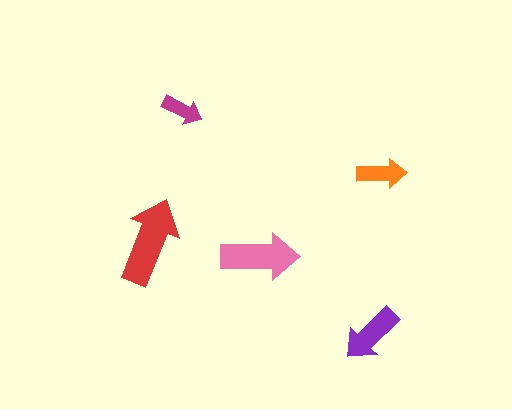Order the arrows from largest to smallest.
the red one, the pink one, the purple one, the orange one, the magenta one.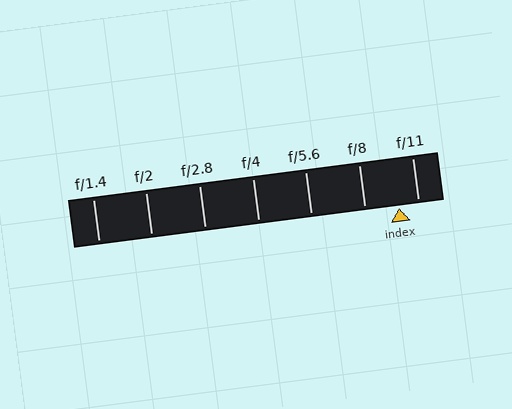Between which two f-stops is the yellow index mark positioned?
The index mark is between f/8 and f/11.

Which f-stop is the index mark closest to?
The index mark is closest to f/11.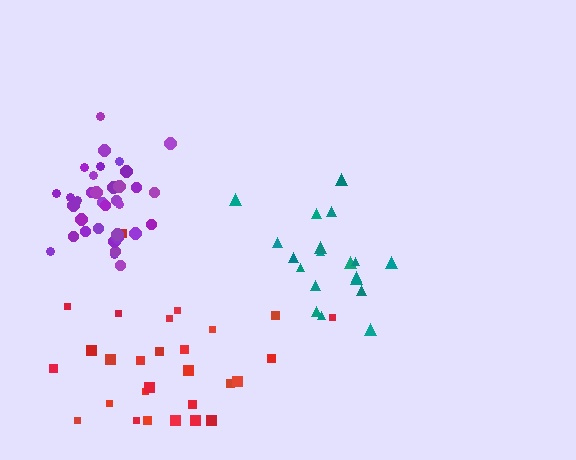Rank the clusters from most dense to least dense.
purple, teal, red.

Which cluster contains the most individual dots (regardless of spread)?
Purple (35).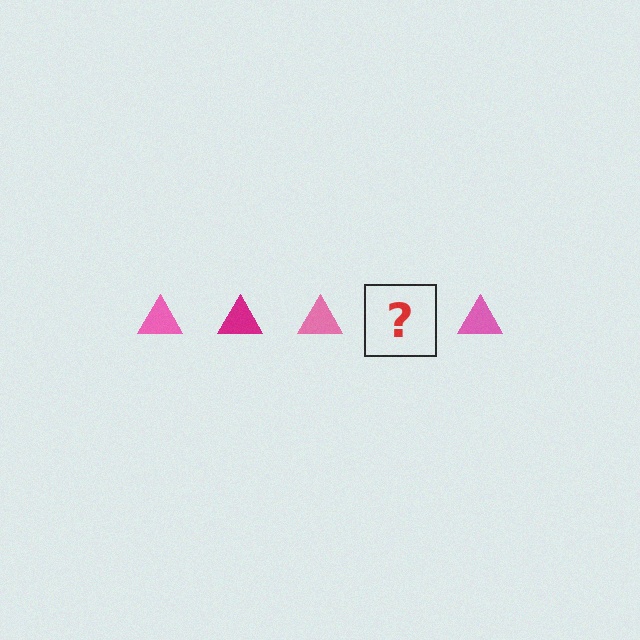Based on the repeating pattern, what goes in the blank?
The blank should be a magenta triangle.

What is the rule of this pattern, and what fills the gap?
The rule is that the pattern cycles through pink, magenta triangles. The gap should be filled with a magenta triangle.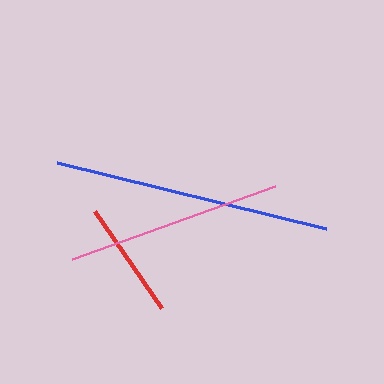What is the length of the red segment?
The red segment is approximately 117 pixels long.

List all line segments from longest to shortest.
From longest to shortest: blue, pink, red.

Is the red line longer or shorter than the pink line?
The pink line is longer than the red line.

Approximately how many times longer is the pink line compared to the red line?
The pink line is approximately 1.8 times the length of the red line.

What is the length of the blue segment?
The blue segment is approximately 277 pixels long.